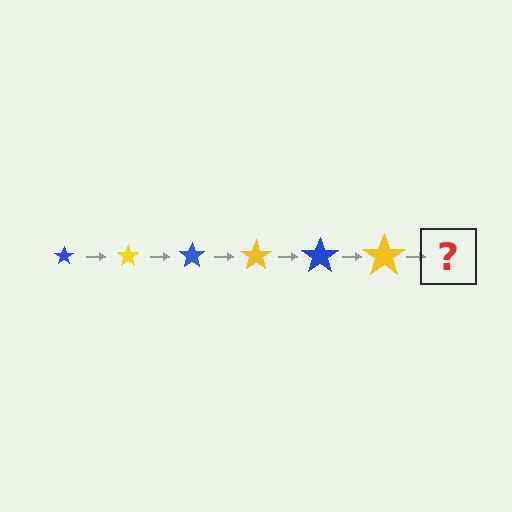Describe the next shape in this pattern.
It should be a blue star, larger than the previous one.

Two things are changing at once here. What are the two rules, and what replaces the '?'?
The two rules are that the star grows larger each step and the color cycles through blue and yellow. The '?' should be a blue star, larger than the previous one.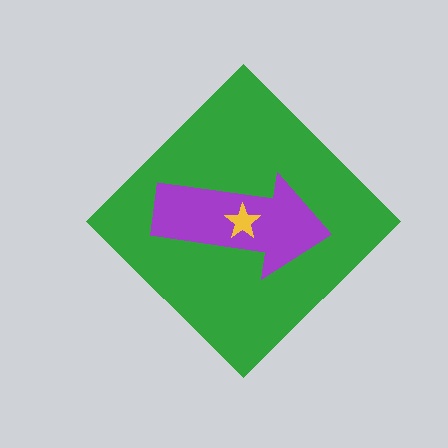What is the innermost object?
The yellow star.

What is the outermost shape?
The green diamond.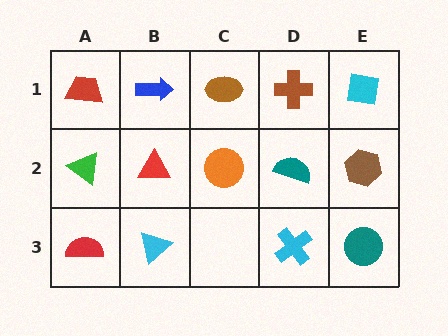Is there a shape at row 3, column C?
No, that cell is empty.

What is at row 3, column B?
A cyan triangle.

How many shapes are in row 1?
5 shapes.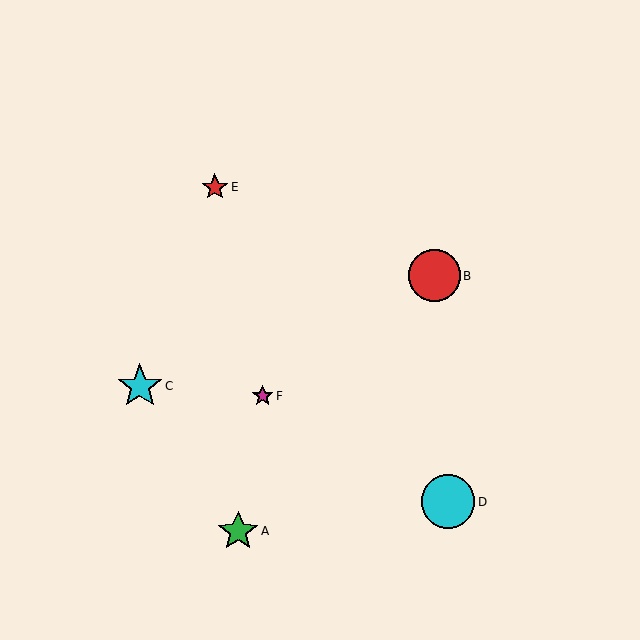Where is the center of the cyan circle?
The center of the cyan circle is at (448, 502).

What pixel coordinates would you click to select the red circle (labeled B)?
Click at (434, 276) to select the red circle B.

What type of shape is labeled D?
Shape D is a cyan circle.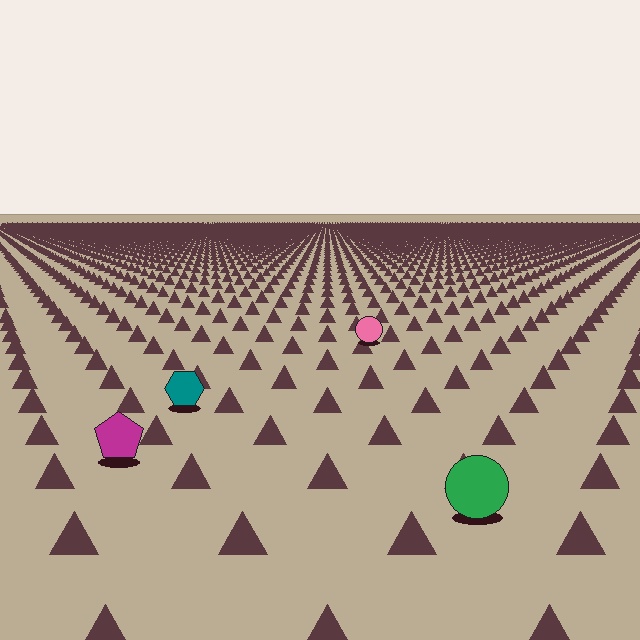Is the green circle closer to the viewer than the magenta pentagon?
Yes. The green circle is closer — you can tell from the texture gradient: the ground texture is coarser near it.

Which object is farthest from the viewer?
The pink circle is farthest from the viewer. It appears smaller and the ground texture around it is denser.